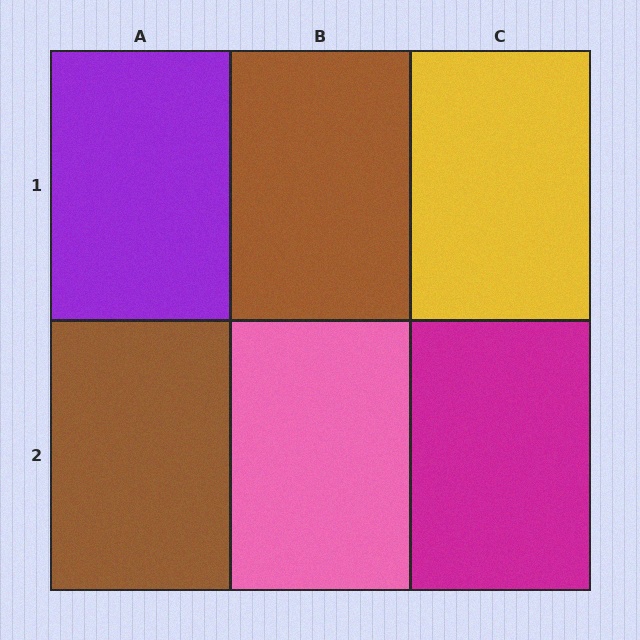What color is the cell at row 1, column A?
Purple.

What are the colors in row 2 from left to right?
Brown, pink, magenta.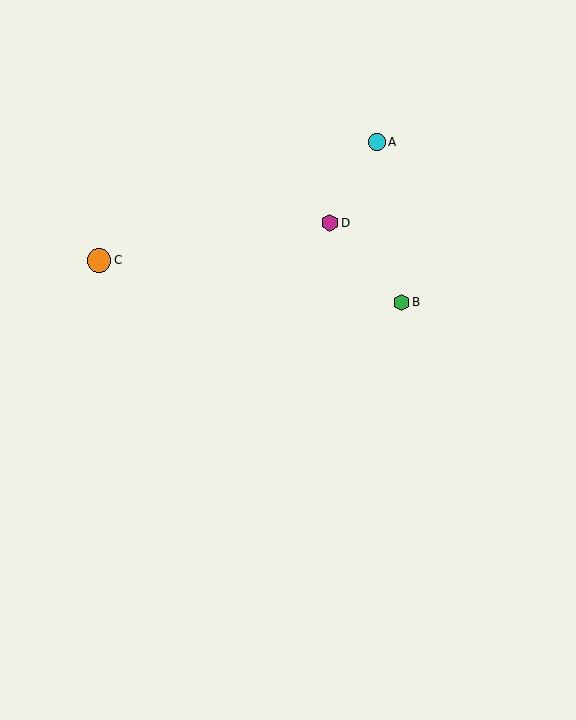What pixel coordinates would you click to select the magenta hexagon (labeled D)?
Click at (330, 223) to select the magenta hexagon D.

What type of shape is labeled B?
Shape B is a green hexagon.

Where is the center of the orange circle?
The center of the orange circle is at (99, 260).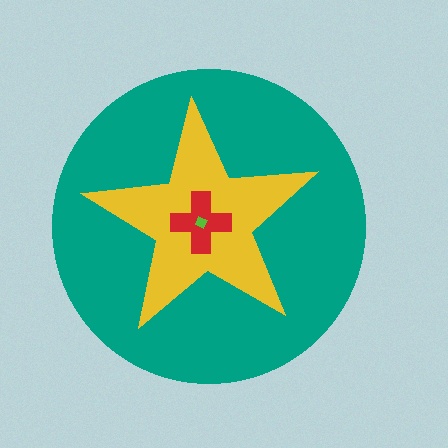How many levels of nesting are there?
4.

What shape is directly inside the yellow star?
The red cross.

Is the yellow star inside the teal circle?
Yes.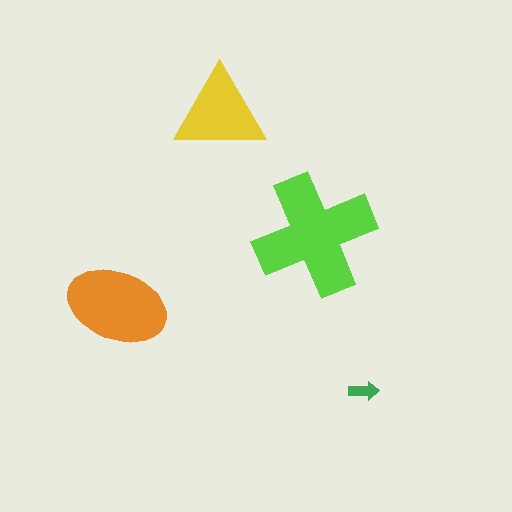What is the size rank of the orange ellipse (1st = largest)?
2nd.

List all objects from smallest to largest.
The green arrow, the yellow triangle, the orange ellipse, the lime cross.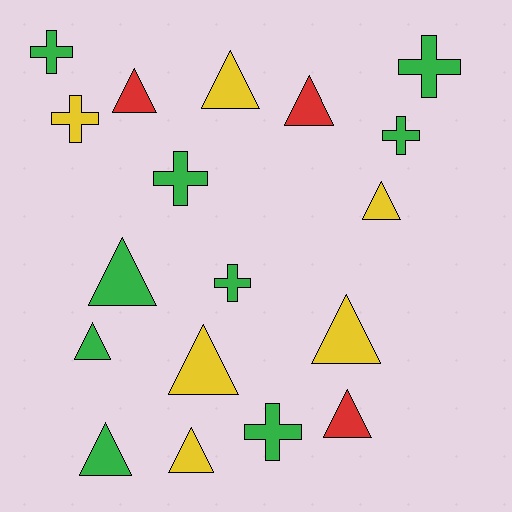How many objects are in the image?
There are 18 objects.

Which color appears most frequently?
Green, with 9 objects.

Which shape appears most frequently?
Triangle, with 11 objects.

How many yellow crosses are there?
There is 1 yellow cross.